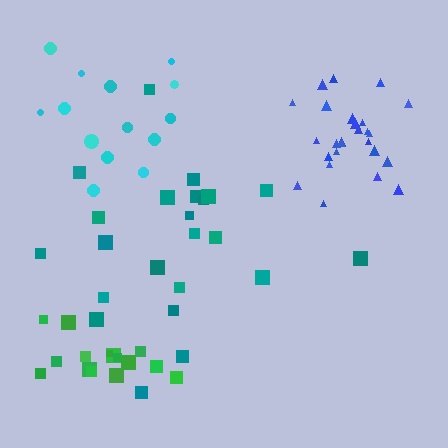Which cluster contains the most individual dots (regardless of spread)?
Blue (26).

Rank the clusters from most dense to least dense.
green, blue, teal, cyan.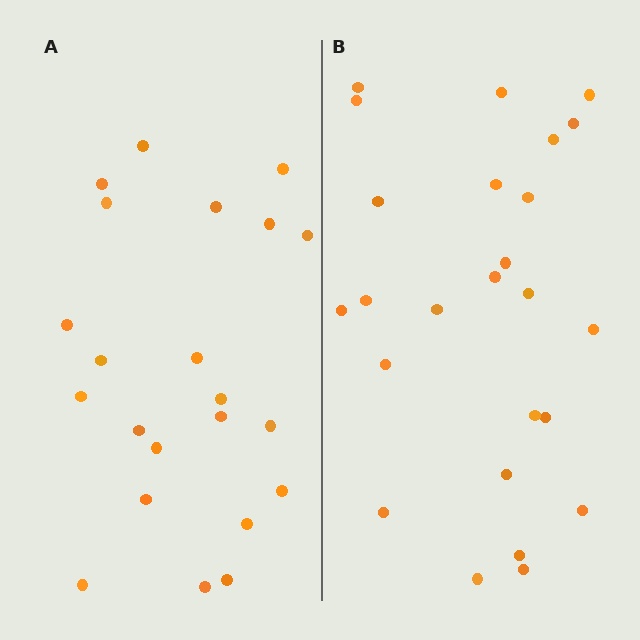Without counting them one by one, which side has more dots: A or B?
Region B (the right region) has more dots.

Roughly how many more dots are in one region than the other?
Region B has just a few more — roughly 2 or 3 more dots than region A.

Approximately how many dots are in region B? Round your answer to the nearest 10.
About 20 dots. (The exact count is 25, which rounds to 20.)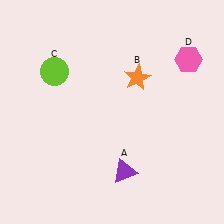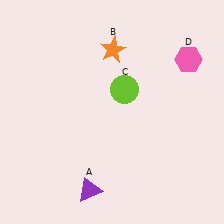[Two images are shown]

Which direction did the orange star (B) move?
The orange star (B) moved up.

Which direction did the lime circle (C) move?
The lime circle (C) moved right.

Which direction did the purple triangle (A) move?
The purple triangle (A) moved left.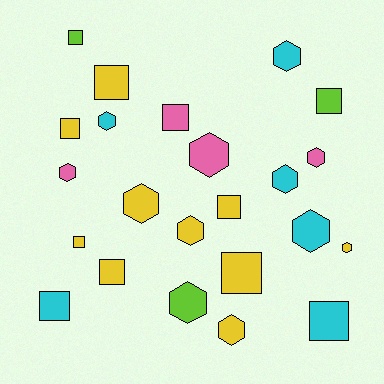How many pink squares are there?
There is 1 pink square.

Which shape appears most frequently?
Hexagon, with 12 objects.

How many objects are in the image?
There are 23 objects.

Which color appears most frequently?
Yellow, with 10 objects.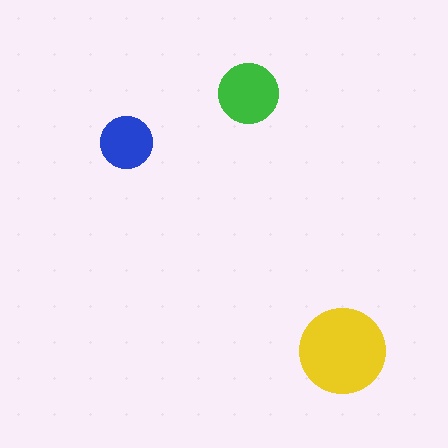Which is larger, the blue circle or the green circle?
The green one.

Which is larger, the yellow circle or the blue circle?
The yellow one.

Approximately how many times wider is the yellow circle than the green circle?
About 1.5 times wider.